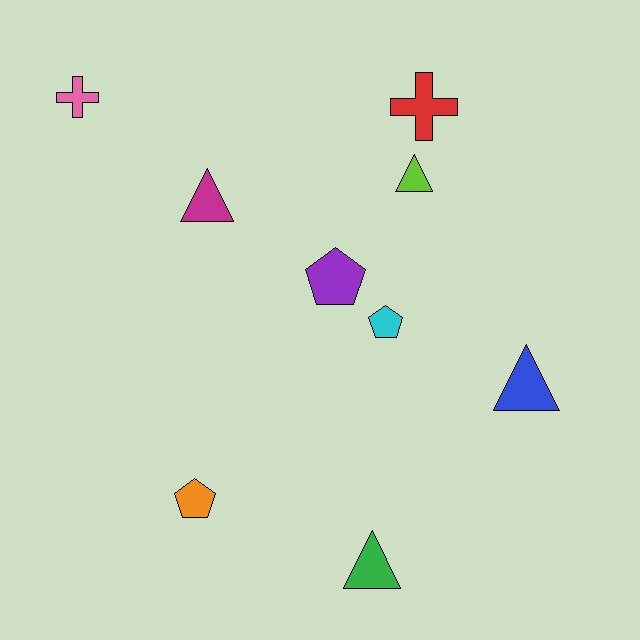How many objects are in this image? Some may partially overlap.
There are 9 objects.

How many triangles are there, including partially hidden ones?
There are 4 triangles.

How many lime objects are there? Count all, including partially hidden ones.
There is 1 lime object.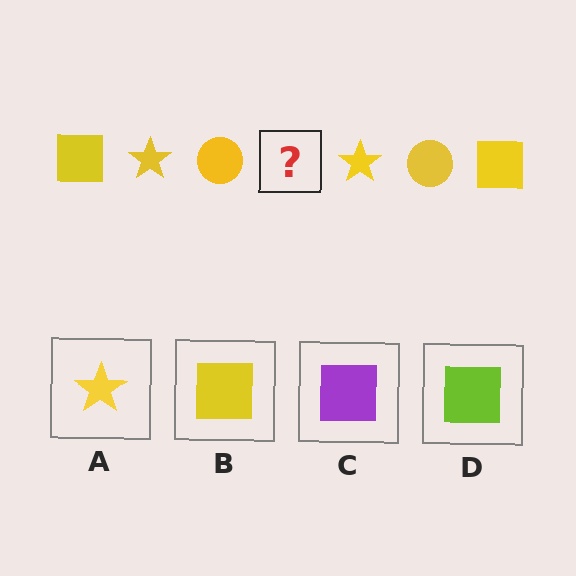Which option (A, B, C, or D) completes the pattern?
B.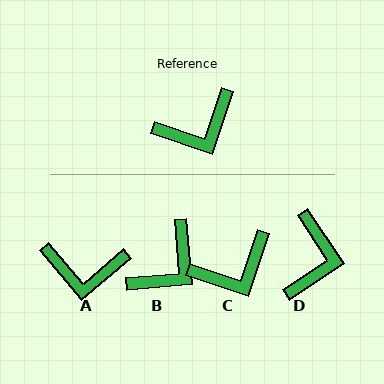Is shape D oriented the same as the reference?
No, it is off by about 53 degrees.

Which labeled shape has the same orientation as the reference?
C.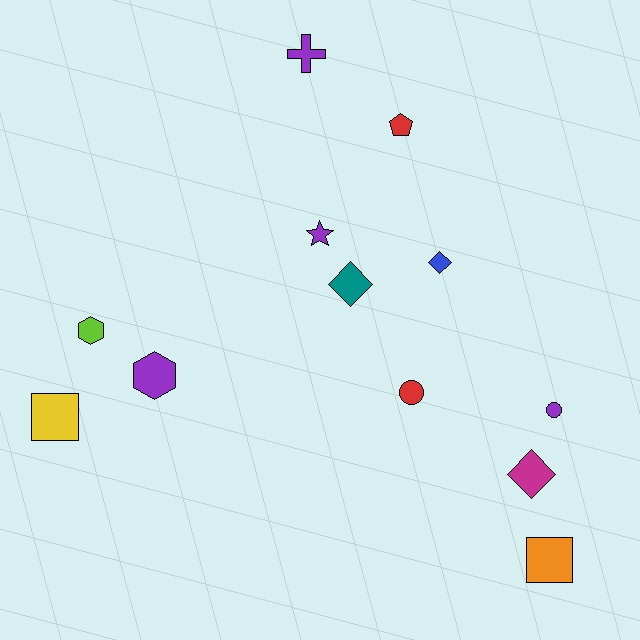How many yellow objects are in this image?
There is 1 yellow object.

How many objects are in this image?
There are 12 objects.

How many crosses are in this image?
There is 1 cross.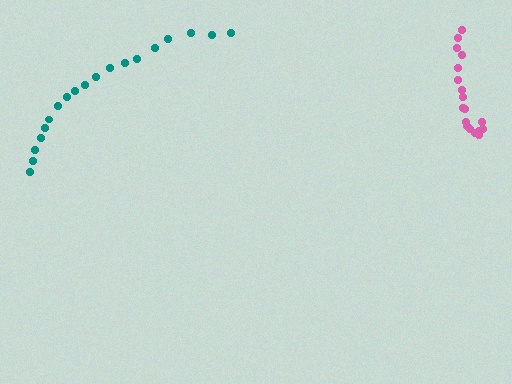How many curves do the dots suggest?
There are 2 distinct paths.